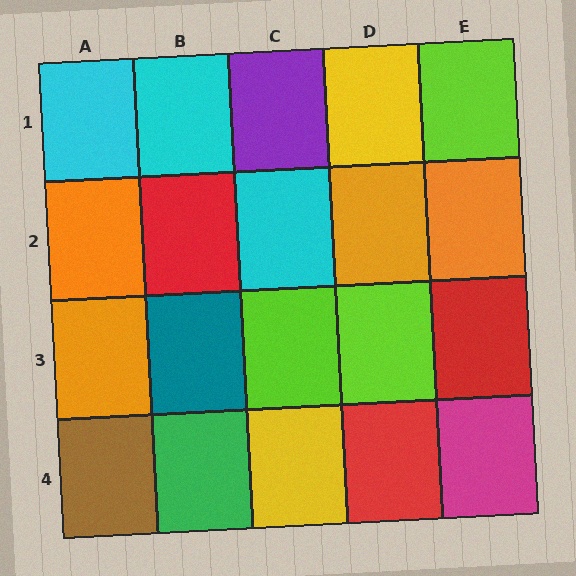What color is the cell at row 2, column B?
Red.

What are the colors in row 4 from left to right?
Brown, green, yellow, red, magenta.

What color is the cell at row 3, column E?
Red.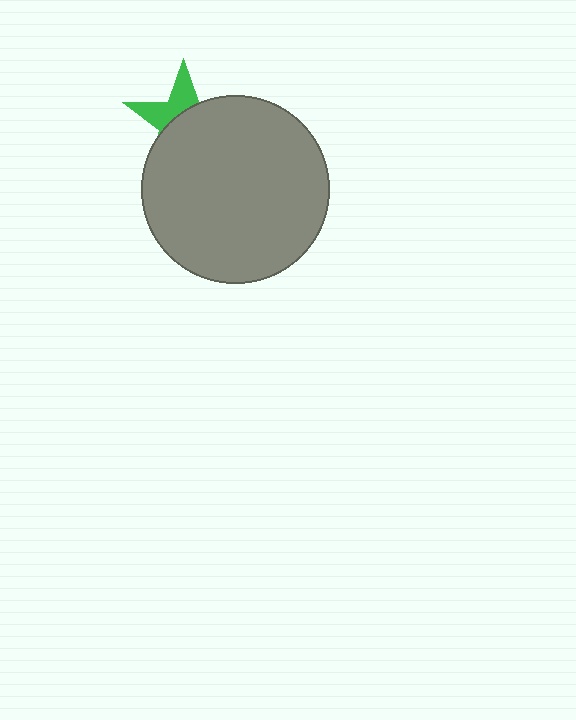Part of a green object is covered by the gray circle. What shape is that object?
It is a star.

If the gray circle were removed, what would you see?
You would see the complete green star.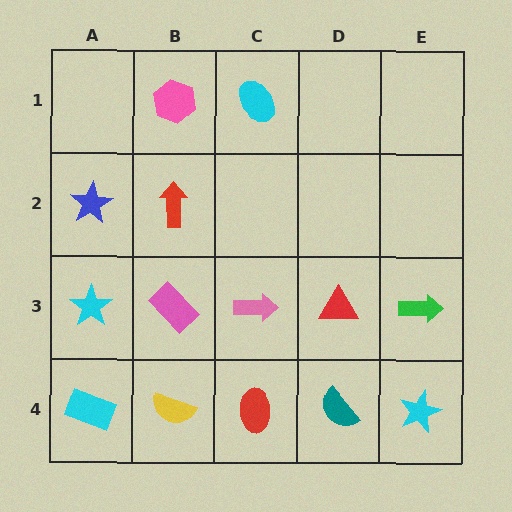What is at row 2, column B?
A red arrow.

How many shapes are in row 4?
5 shapes.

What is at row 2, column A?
A blue star.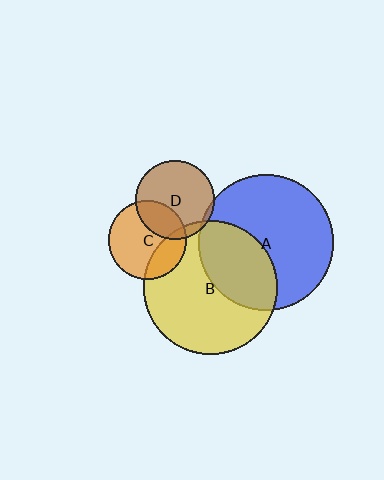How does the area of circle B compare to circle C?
Approximately 2.9 times.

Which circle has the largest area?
Circle A (blue).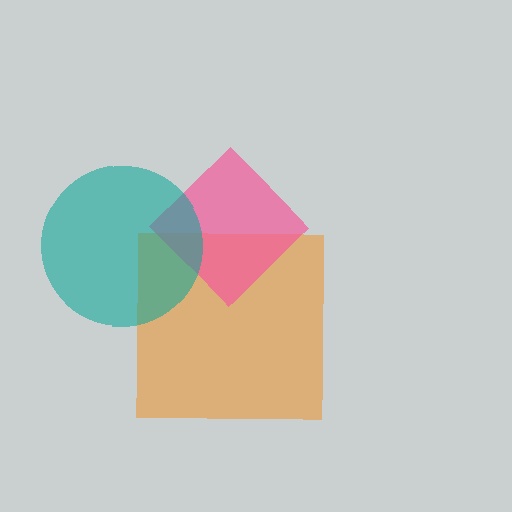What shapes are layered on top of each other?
The layered shapes are: an orange square, a pink diamond, a teal circle.